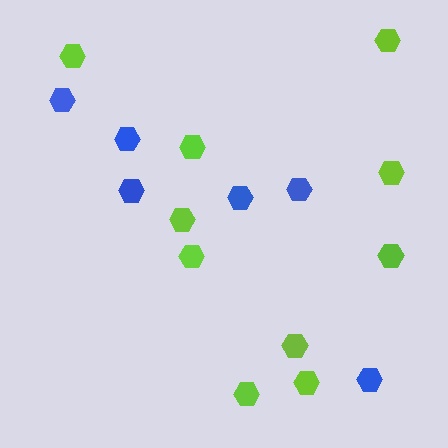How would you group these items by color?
There are 2 groups: one group of lime hexagons (10) and one group of blue hexagons (6).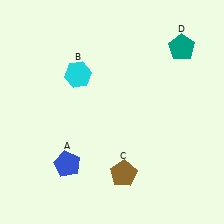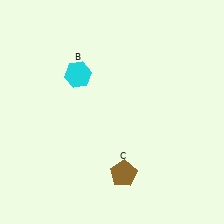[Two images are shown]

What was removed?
The blue pentagon (A), the teal pentagon (D) were removed in Image 2.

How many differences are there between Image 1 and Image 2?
There are 2 differences between the two images.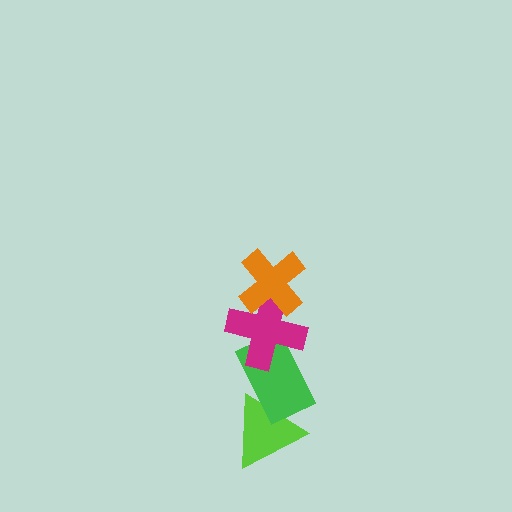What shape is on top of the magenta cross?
The orange cross is on top of the magenta cross.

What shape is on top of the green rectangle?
The magenta cross is on top of the green rectangle.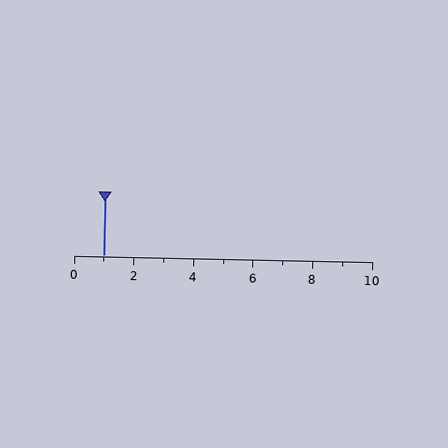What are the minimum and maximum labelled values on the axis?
The axis runs from 0 to 10.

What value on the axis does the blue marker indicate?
The marker indicates approximately 1.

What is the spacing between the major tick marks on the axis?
The major ticks are spaced 2 apart.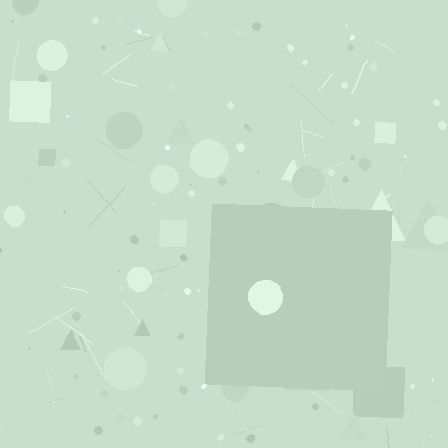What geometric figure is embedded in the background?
A square is embedded in the background.